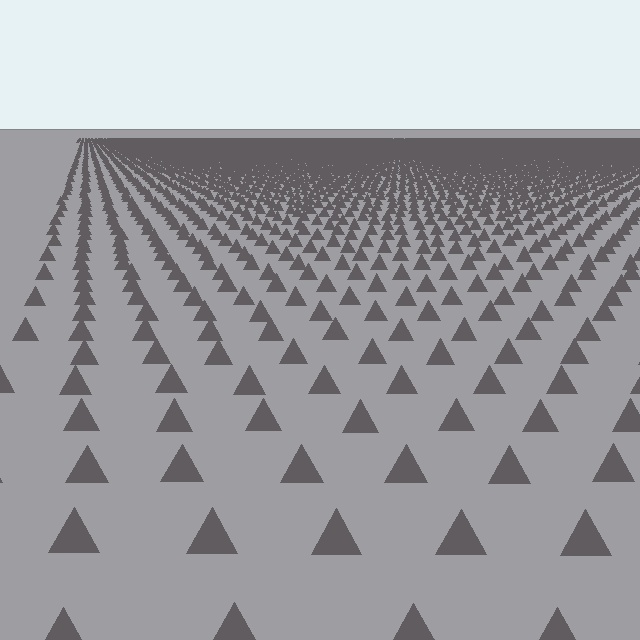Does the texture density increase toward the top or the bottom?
Density increases toward the top.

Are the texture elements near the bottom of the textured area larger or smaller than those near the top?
Larger. Near the bottom, elements are closer to the viewer and appear at a bigger on-screen size.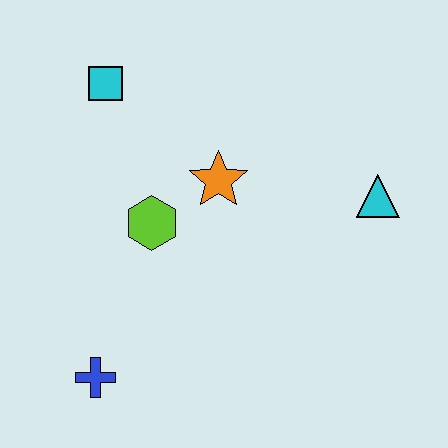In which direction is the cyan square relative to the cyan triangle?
The cyan square is to the left of the cyan triangle.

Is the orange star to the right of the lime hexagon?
Yes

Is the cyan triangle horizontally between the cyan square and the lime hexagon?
No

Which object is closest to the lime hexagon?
The orange star is closest to the lime hexagon.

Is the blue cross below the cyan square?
Yes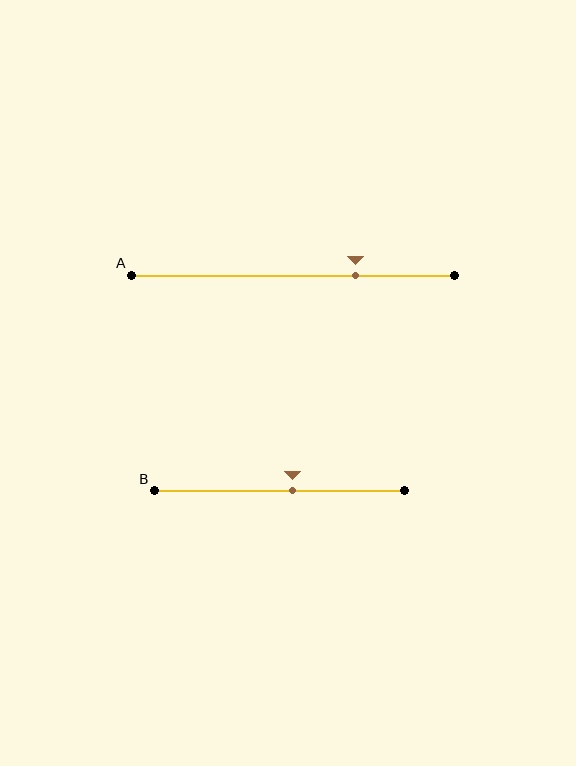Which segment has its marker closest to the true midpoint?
Segment B has its marker closest to the true midpoint.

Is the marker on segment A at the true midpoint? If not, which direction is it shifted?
No, the marker on segment A is shifted to the right by about 19% of the segment length.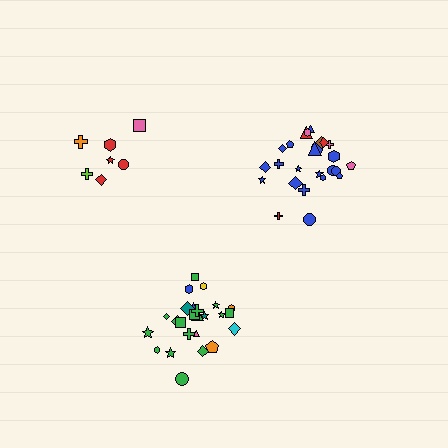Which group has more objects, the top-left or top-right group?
The top-right group.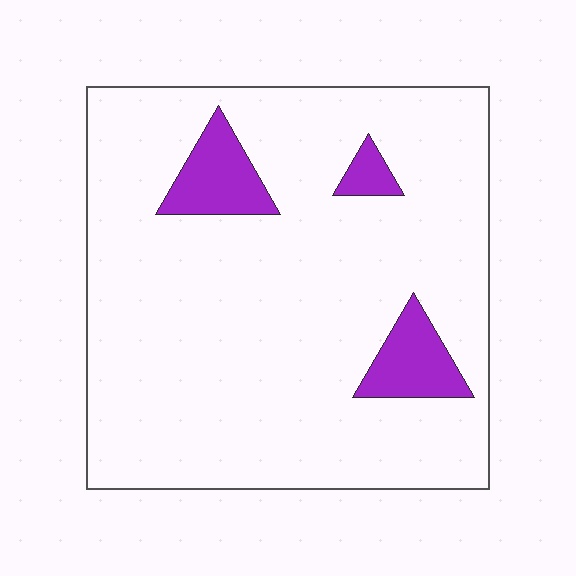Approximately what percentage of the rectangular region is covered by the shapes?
Approximately 10%.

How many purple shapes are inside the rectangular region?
3.